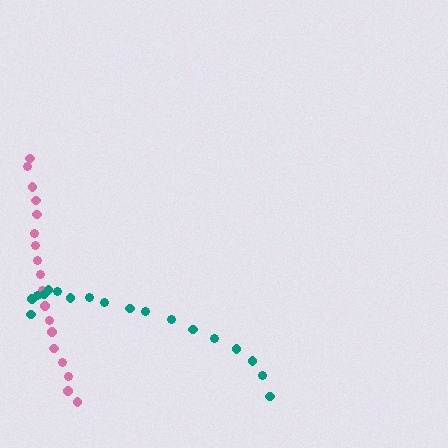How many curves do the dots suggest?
There are 2 distinct paths.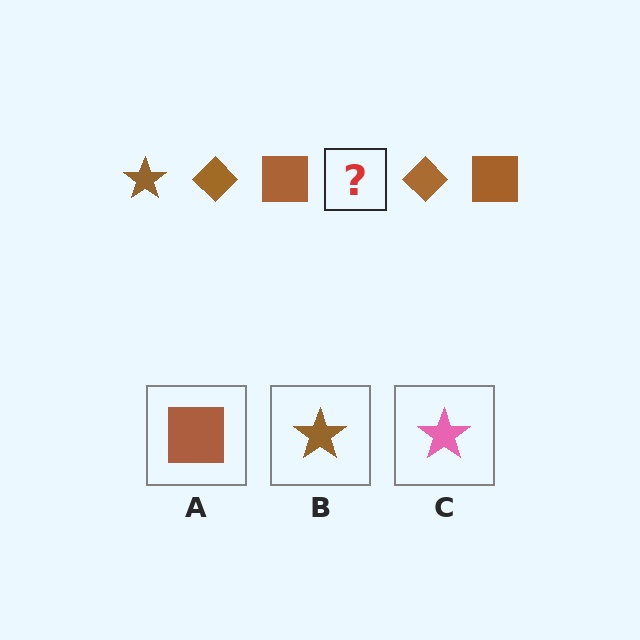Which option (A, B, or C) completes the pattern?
B.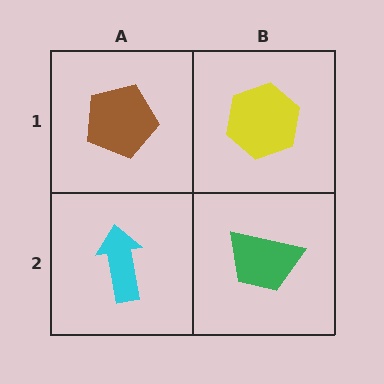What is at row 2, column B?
A green trapezoid.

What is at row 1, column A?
A brown pentagon.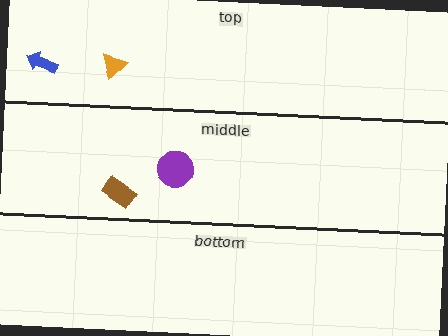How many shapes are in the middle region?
2.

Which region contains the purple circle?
The middle region.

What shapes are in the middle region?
The purple circle, the brown rectangle.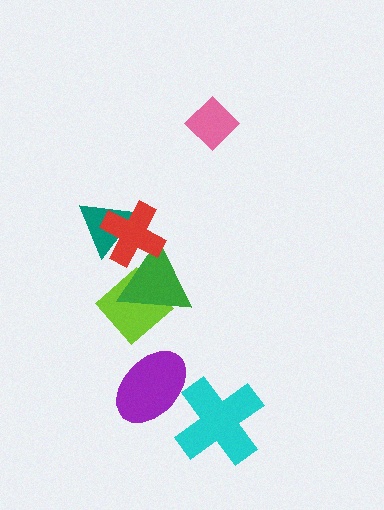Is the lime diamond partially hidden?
Yes, it is partially covered by another shape.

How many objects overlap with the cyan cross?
1 object overlaps with the cyan cross.